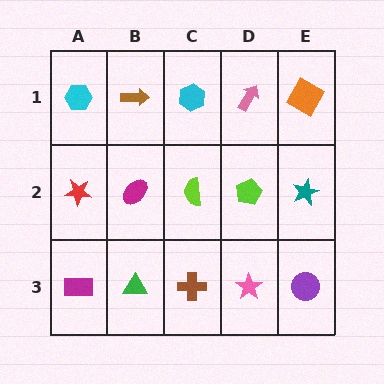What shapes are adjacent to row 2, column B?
A brown arrow (row 1, column B), a green triangle (row 3, column B), a red star (row 2, column A), a lime semicircle (row 2, column C).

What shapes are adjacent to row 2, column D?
A pink arrow (row 1, column D), a pink star (row 3, column D), a lime semicircle (row 2, column C), a teal star (row 2, column E).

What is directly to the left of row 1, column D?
A cyan hexagon.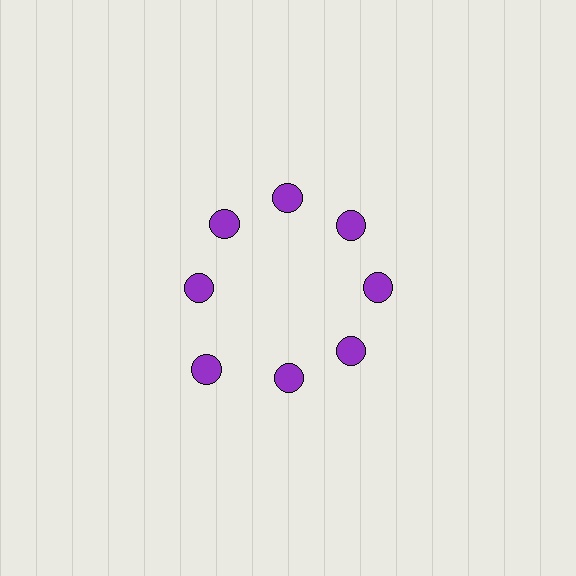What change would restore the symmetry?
The symmetry would be restored by moving it inward, back onto the ring so that all 8 circles sit at equal angles and equal distance from the center.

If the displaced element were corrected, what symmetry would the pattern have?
It would have 8-fold rotational symmetry — the pattern would map onto itself every 45 degrees.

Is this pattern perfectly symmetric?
No. The 8 purple circles are arranged in a ring, but one element near the 8 o'clock position is pushed outward from the center, breaking the 8-fold rotational symmetry.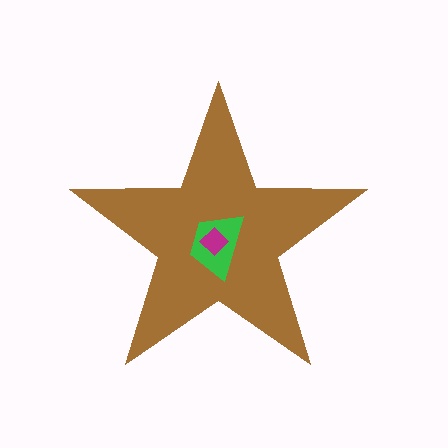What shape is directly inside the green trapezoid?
The magenta diamond.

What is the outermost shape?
The brown star.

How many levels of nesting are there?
3.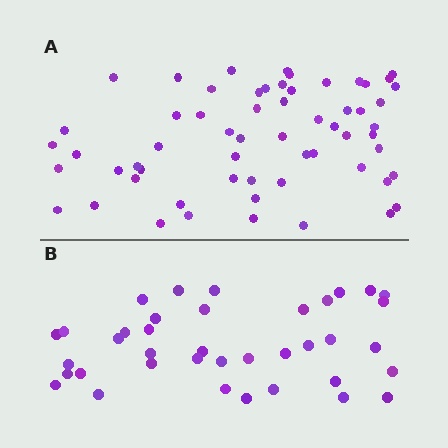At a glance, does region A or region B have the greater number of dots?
Region A (the top region) has more dots.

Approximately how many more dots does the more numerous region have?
Region A has approximately 20 more dots than region B.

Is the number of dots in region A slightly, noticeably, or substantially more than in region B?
Region A has substantially more. The ratio is roughly 1.6 to 1.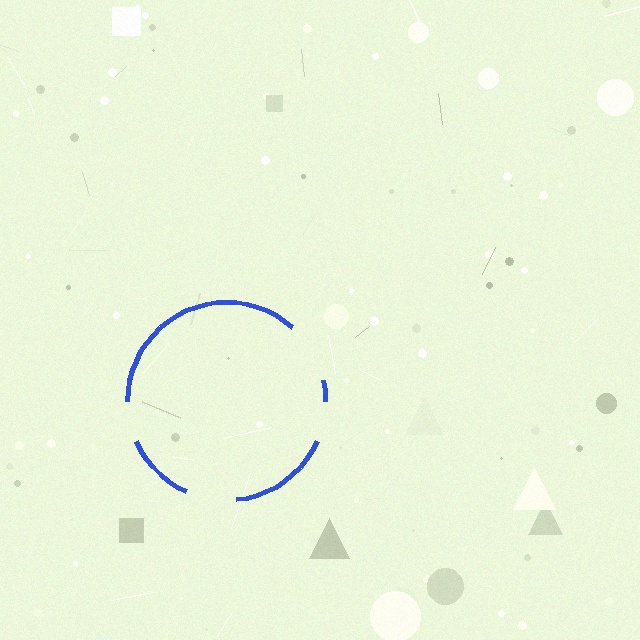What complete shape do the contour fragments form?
The contour fragments form a circle.